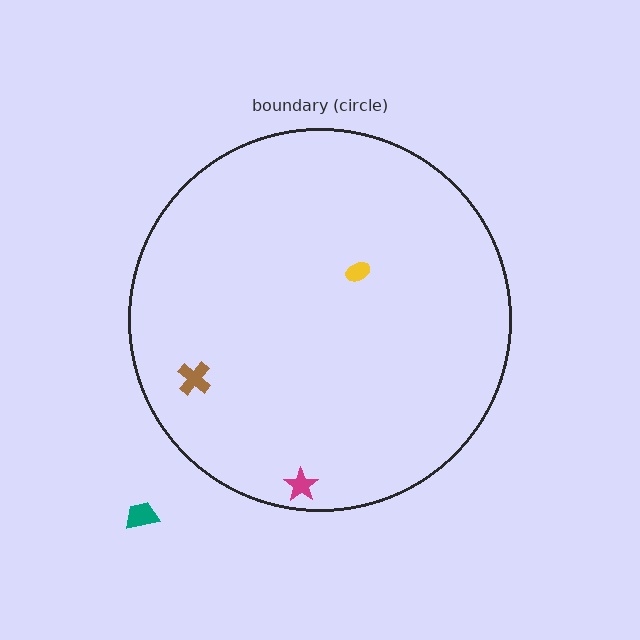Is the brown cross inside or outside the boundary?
Inside.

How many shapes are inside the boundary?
3 inside, 1 outside.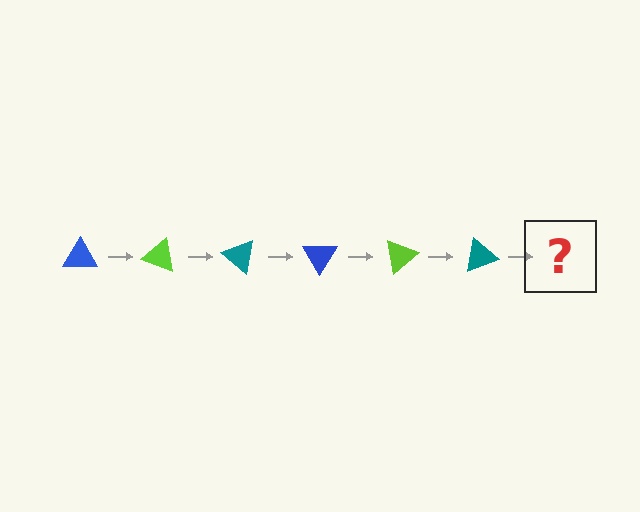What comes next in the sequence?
The next element should be a blue triangle, rotated 120 degrees from the start.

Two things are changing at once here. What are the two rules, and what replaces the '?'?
The two rules are that it rotates 20 degrees each step and the color cycles through blue, lime, and teal. The '?' should be a blue triangle, rotated 120 degrees from the start.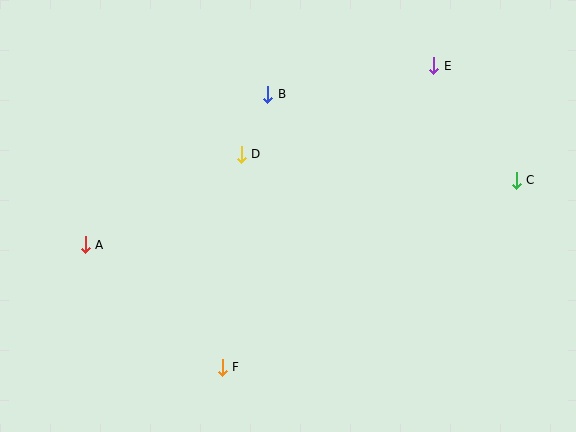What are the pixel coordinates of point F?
Point F is at (222, 367).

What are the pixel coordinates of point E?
Point E is at (434, 66).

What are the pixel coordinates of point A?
Point A is at (85, 245).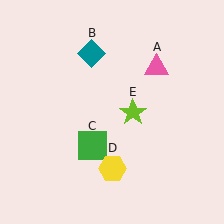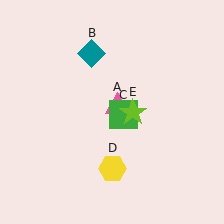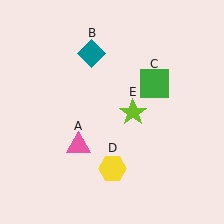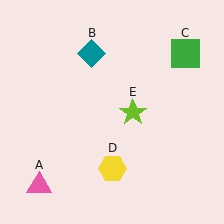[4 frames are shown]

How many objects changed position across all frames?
2 objects changed position: pink triangle (object A), green square (object C).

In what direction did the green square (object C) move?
The green square (object C) moved up and to the right.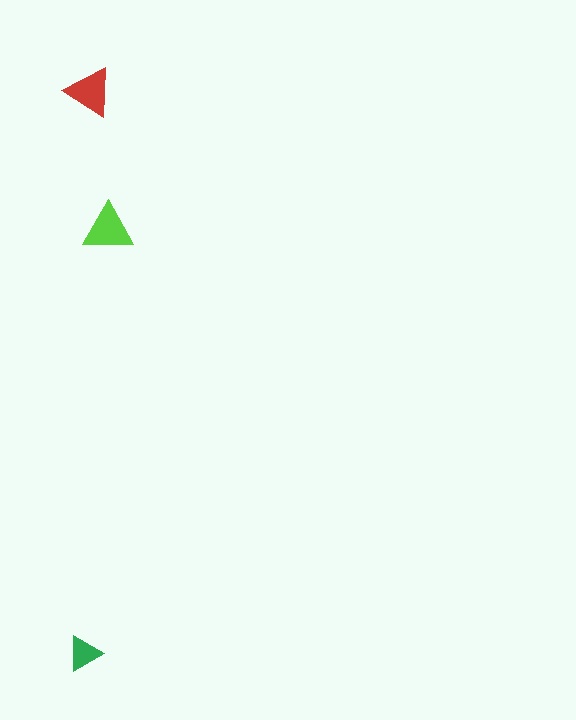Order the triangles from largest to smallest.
the lime one, the red one, the green one.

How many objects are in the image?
There are 3 objects in the image.